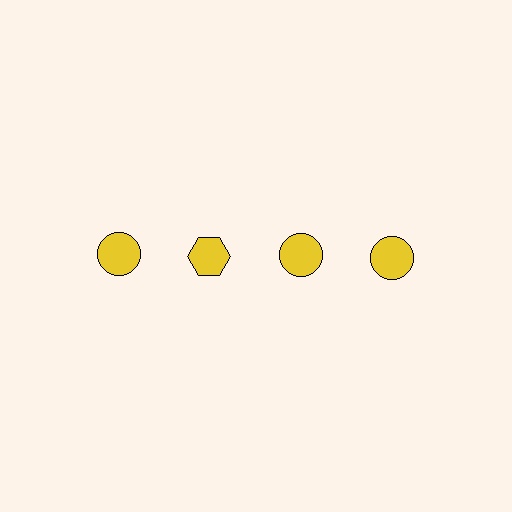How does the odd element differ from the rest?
It has a different shape: hexagon instead of circle.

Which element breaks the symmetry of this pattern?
The yellow hexagon in the top row, second from left column breaks the symmetry. All other shapes are yellow circles.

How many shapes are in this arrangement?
There are 4 shapes arranged in a grid pattern.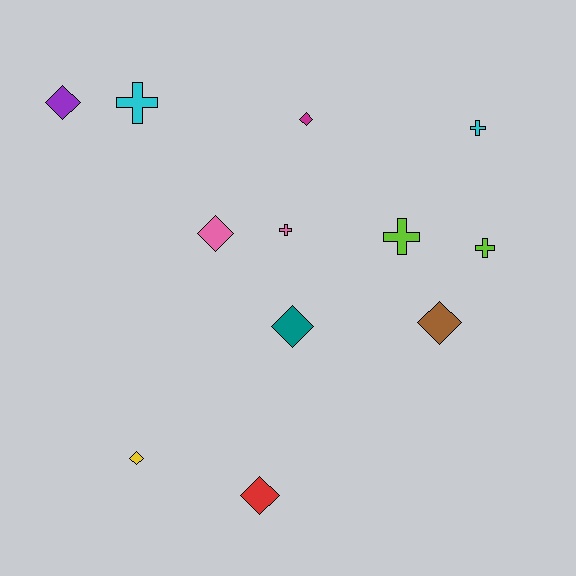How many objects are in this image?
There are 12 objects.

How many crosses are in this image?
There are 5 crosses.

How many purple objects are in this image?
There is 1 purple object.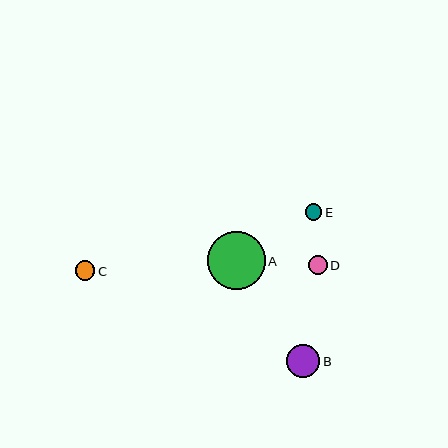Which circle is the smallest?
Circle E is the smallest with a size of approximately 17 pixels.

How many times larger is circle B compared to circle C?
Circle B is approximately 1.7 times the size of circle C.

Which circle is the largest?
Circle A is the largest with a size of approximately 58 pixels.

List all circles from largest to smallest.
From largest to smallest: A, B, C, D, E.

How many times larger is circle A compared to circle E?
Circle A is approximately 3.5 times the size of circle E.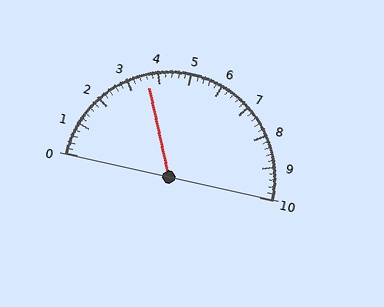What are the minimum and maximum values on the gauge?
The gauge ranges from 0 to 10.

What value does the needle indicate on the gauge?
The needle indicates approximately 3.6.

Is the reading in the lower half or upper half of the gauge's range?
The reading is in the lower half of the range (0 to 10).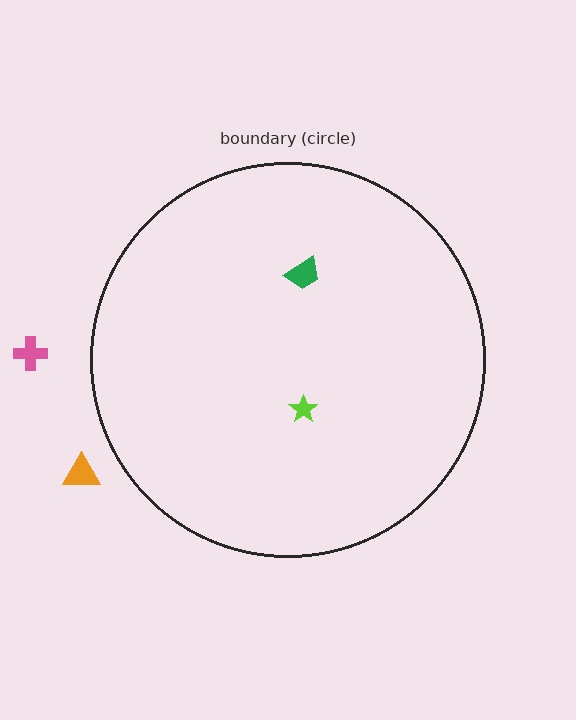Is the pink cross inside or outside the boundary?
Outside.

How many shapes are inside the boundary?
2 inside, 2 outside.